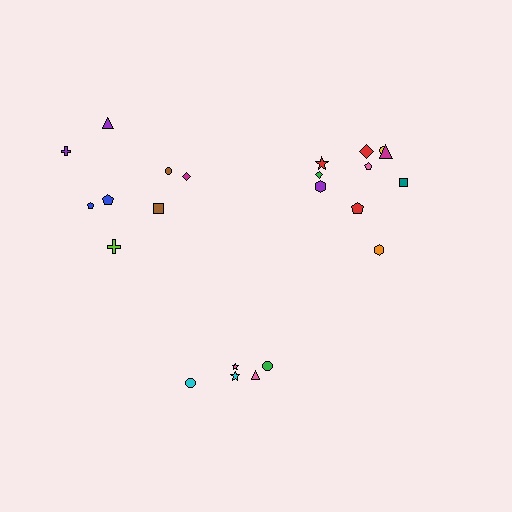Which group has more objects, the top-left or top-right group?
The top-right group.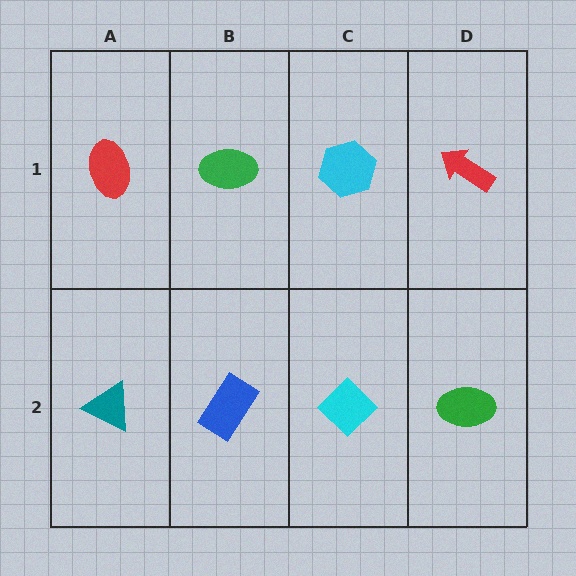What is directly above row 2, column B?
A green ellipse.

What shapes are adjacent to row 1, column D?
A green ellipse (row 2, column D), a cyan hexagon (row 1, column C).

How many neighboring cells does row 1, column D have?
2.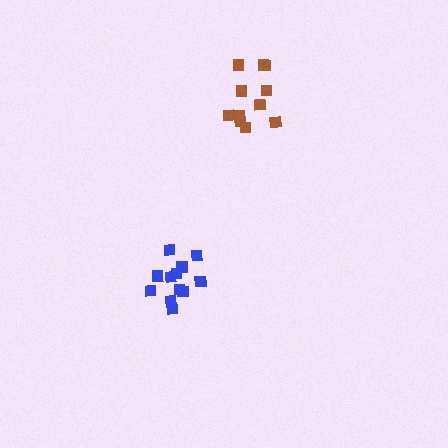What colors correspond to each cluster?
The clusters are colored: blue, brown.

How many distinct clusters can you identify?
There are 2 distinct clusters.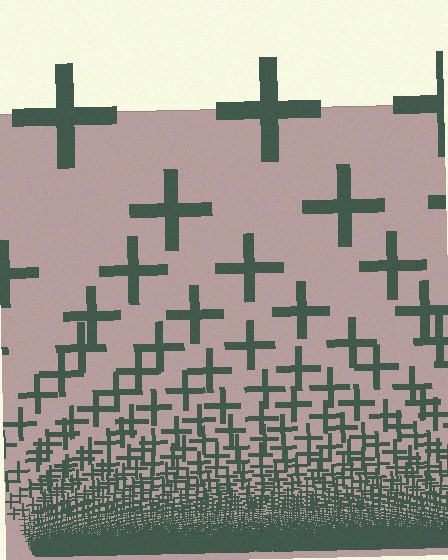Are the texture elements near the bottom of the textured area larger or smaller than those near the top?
Smaller. The gradient is inverted — elements near the bottom are smaller and denser.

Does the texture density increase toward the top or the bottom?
Density increases toward the bottom.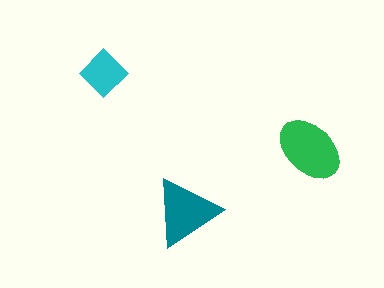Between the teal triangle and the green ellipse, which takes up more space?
The green ellipse.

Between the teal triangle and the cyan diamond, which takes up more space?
The teal triangle.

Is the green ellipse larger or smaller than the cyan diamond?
Larger.